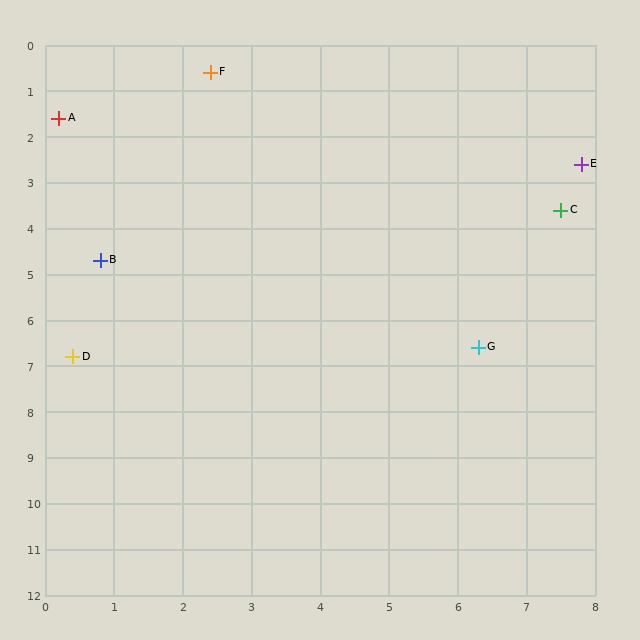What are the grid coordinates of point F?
Point F is at approximately (2.4, 0.6).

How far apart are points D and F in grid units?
Points D and F are about 6.5 grid units apart.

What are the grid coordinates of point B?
Point B is at approximately (0.8, 4.7).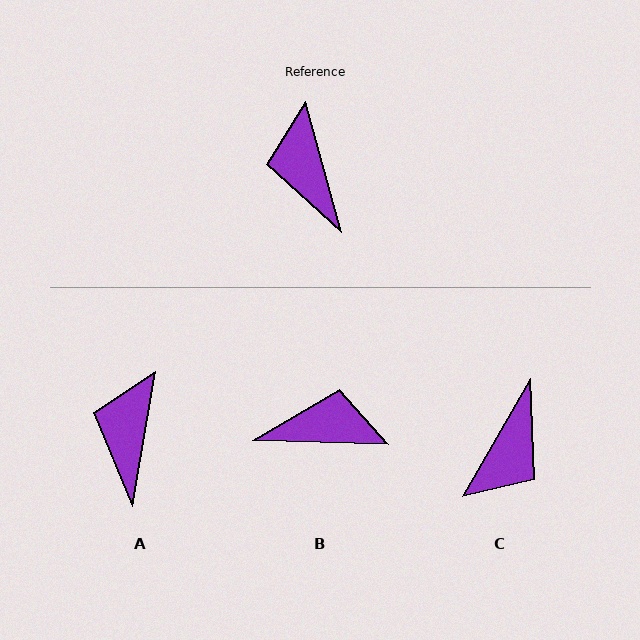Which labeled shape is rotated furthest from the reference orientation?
C, about 134 degrees away.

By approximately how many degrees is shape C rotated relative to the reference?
Approximately 134 degrees counter-clockwise.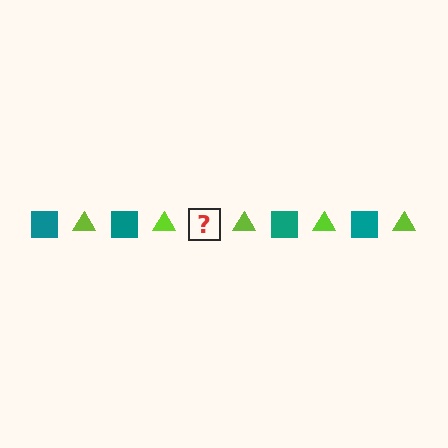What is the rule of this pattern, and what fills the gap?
The rule is that the pattern alternates between teal square and lime triangle. The gap should be filled with a teal square.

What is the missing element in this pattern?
The missing element is a teal square.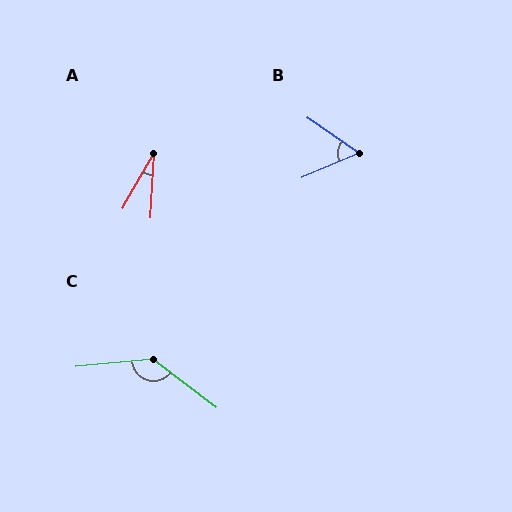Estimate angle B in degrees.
Approximately 57 degrees.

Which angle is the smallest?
A, at approximately 26 degrees.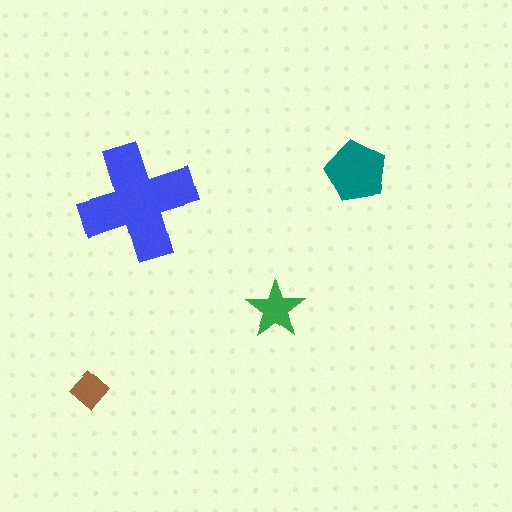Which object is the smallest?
The brown diamond.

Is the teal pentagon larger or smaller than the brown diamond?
Larger.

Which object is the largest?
The blue cross.